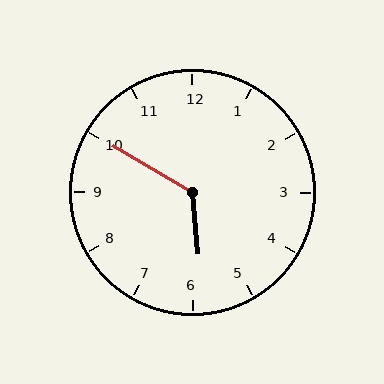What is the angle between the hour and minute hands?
Approximately 125 degrees.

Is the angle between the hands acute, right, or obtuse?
It is obtuse.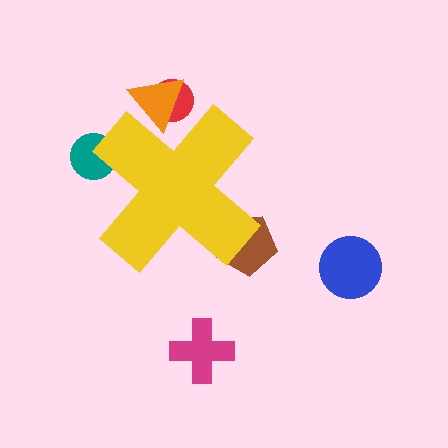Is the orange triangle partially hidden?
Yes, the orange triangle is partially hidden behind the yellow cross.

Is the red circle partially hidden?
Yes, the red circle is partially hidden behind the yellow cross.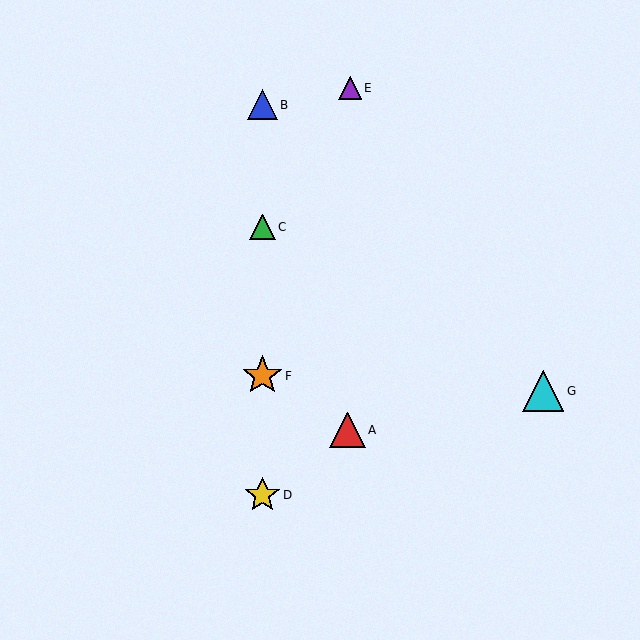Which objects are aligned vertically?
Objects B, C, D, F are aligned vertically.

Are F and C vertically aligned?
Yes, both are at x≈262.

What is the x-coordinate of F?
Object F is at x≈262.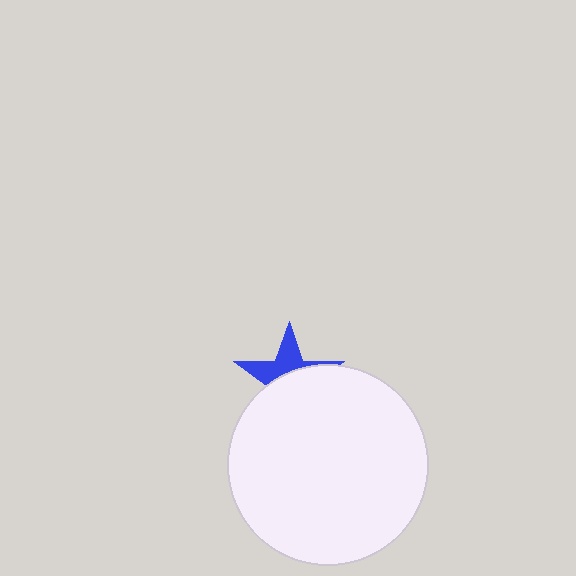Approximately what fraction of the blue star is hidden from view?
Roughly 60% of the blue star is hidden behind the white circle.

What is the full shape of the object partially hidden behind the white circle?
The partially hidden object is a blue star.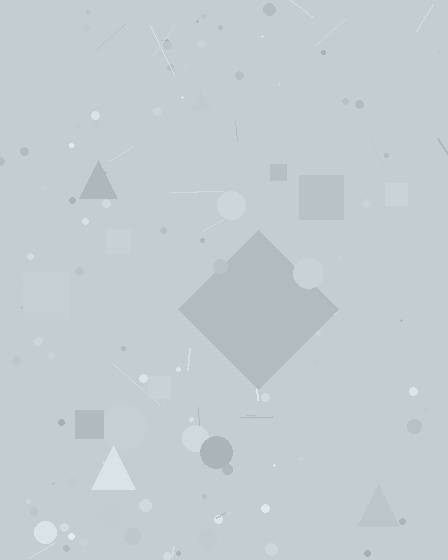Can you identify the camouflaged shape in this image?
The camouflaged shape is a diamond.